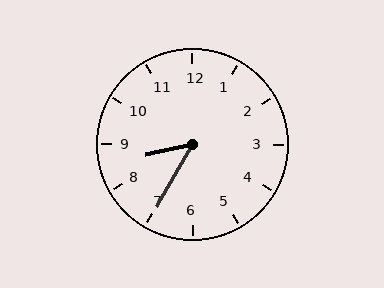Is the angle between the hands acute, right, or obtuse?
It is acute.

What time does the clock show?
8:35.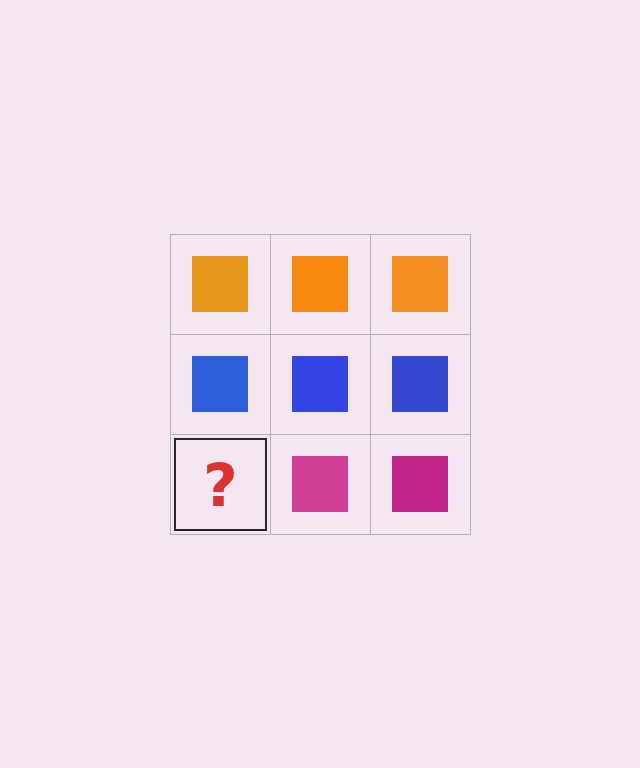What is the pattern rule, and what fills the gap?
The rule is that each row has a consistent color. The gap should be filled with a magenta square.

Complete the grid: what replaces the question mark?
The question mark should be replaced with a magenta square.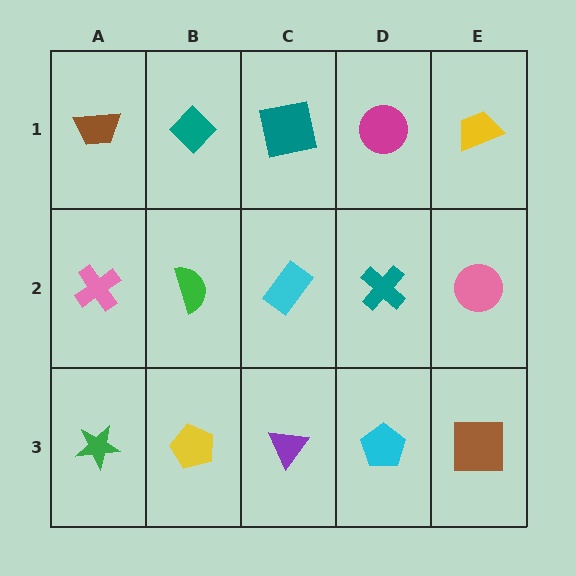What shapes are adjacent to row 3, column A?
A pink cross (row 2, column A), a yellow pentagon (row 3, column B).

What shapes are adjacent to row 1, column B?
A green semicircle (row 2, column B), a brown trapezoid (row 1, column A), a teal square (row 1, column C).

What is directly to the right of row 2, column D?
A pink circle.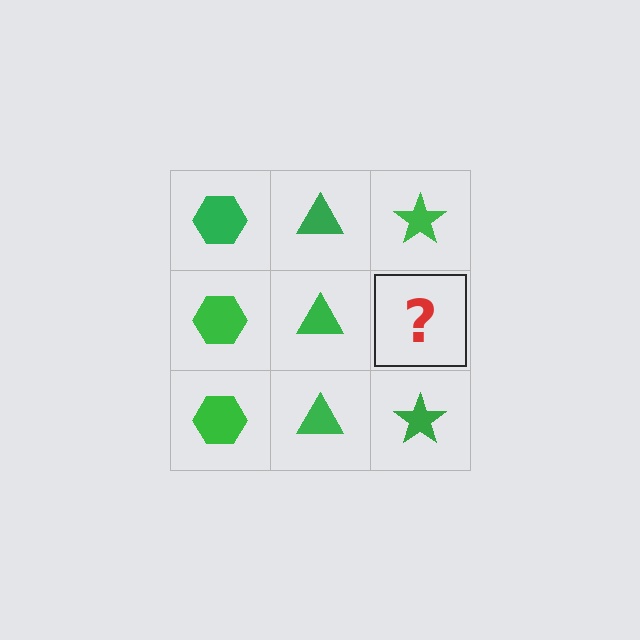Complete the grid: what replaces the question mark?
The question mark should be replaced with a green star.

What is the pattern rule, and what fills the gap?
The rule is that each column has a consistent shape. The gap should be filled with a green star.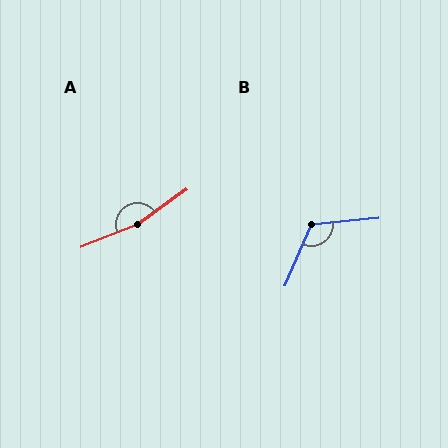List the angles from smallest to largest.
B (119°), A (166°).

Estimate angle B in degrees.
Approximately 119 degrees.